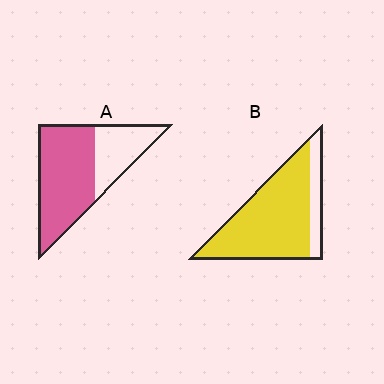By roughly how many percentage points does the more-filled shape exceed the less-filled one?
By roughly 15 percentage points (B over A).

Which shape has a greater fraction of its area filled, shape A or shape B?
Shape B.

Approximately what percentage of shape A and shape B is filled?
A is approximately 65% and B is approximately 80%.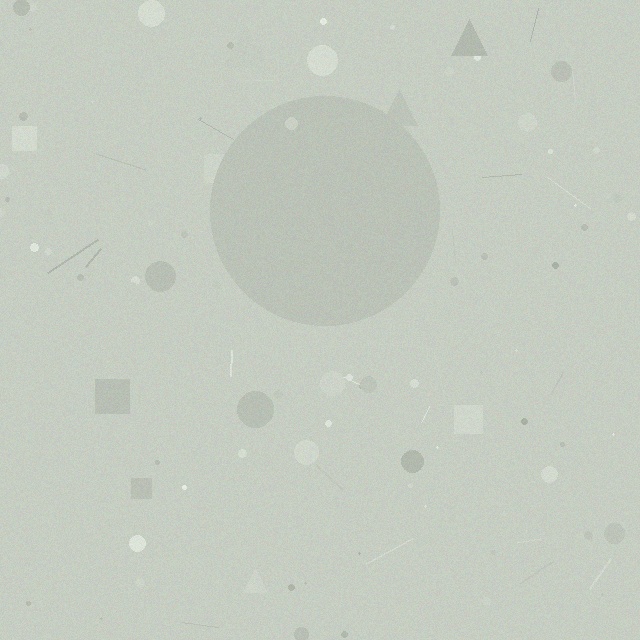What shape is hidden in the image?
A circle is hidden in the image.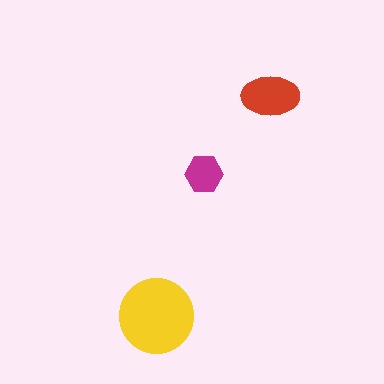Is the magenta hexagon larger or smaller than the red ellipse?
Smaller.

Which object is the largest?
The yellow circle.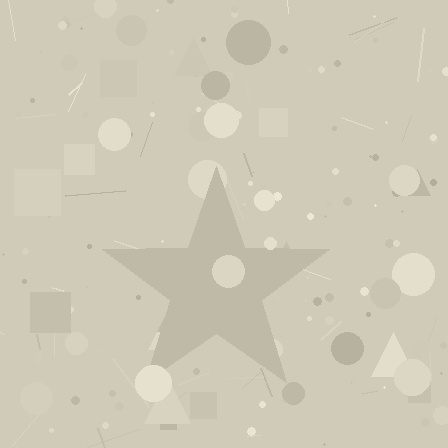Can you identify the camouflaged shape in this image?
The camouflaged shape is a star.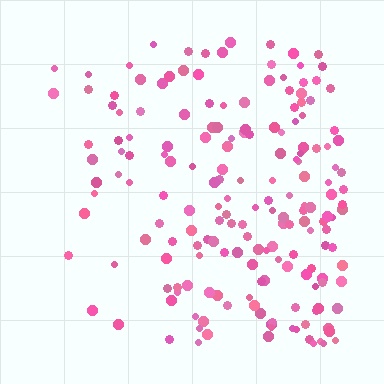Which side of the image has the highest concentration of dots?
The right.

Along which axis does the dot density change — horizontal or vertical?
Horizontal.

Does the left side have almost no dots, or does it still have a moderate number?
Still a moderate number, just noticeably fewer than the right.